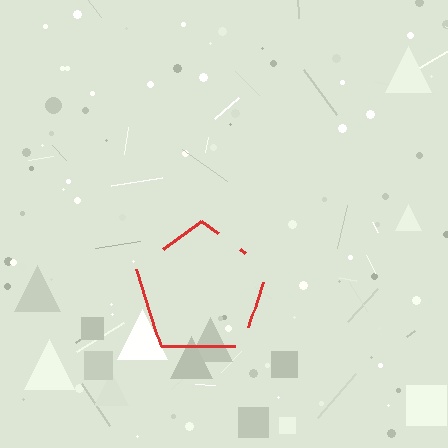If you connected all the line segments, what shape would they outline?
They would outline a pentagon.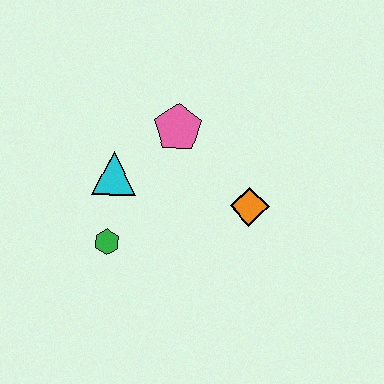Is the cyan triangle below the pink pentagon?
Yes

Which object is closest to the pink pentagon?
The cyan triangle is closest to the pink pentagon.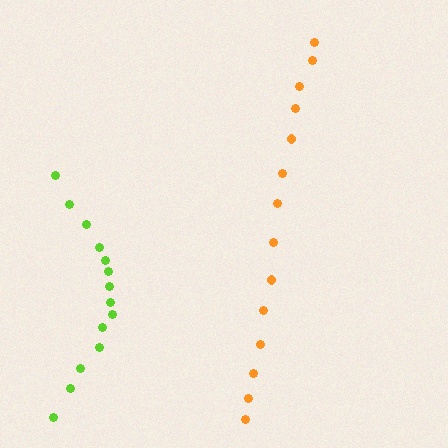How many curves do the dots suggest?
There are 2 distinct paths.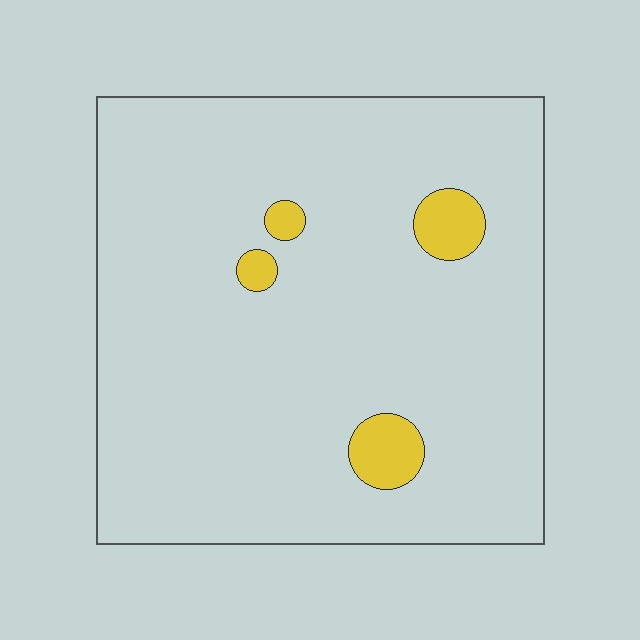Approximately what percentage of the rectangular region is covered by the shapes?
Approximately 5%.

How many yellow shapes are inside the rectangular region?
4.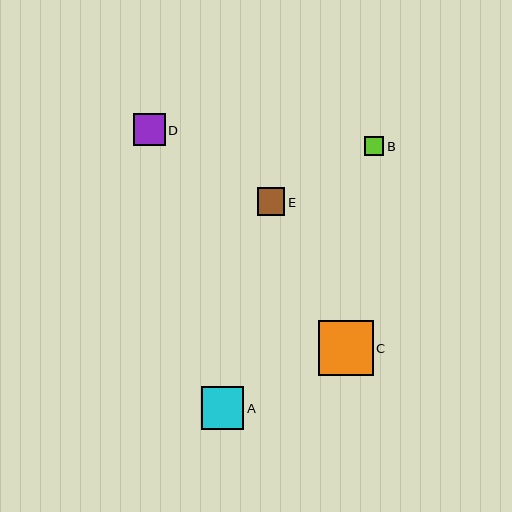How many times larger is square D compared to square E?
Square D is approximately 1.2 times the size of square E.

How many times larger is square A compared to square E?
Square A is approximately 1.5 times the size of square E.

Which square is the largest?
Square C is the largest with a size of approximately 55 pixels.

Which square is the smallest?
Square B is the smallest with a size of approximately 19 pixels.